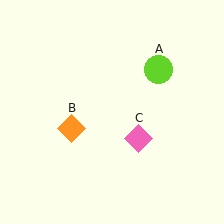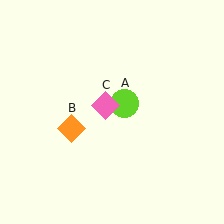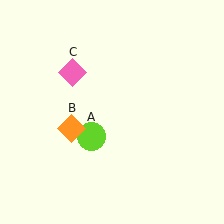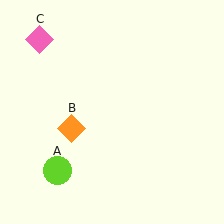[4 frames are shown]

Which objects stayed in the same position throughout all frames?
Orange diamond (object B) remained stationary.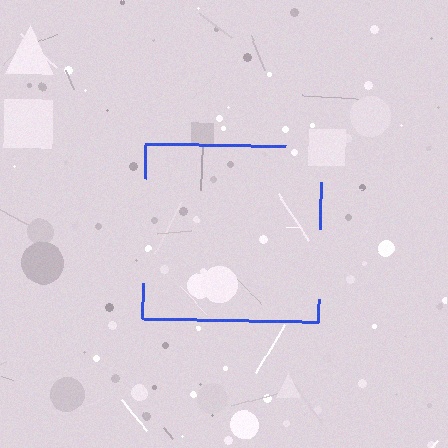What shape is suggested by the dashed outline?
The dashed outline suggests a square.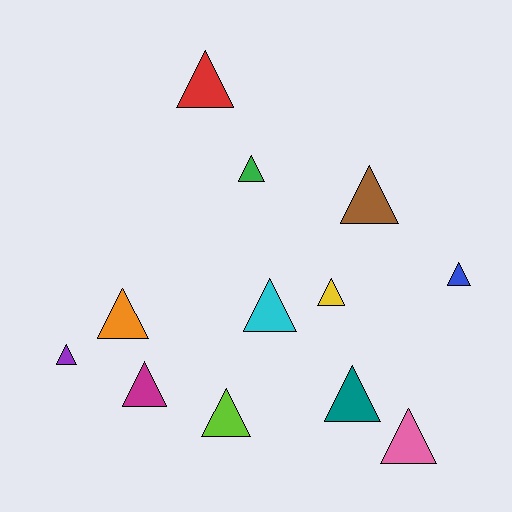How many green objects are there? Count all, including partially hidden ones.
There is 1 green object.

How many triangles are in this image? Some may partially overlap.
There are 12 triangles.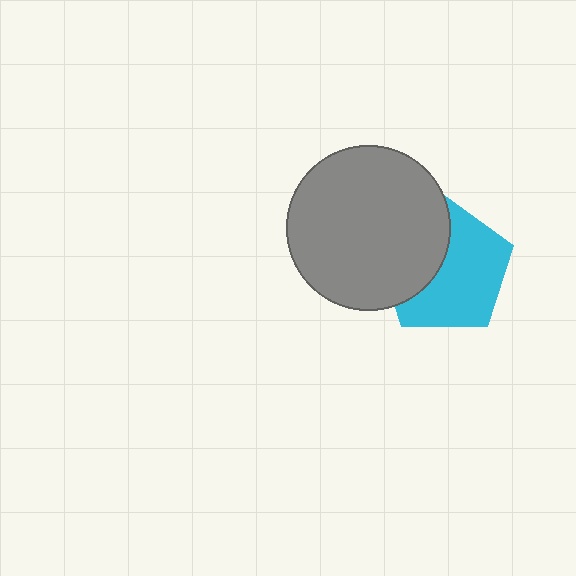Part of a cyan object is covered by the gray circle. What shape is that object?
It is a pentagon.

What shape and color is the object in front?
The object in front is a gray circle.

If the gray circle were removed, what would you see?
You would see the complete cyan pentagon.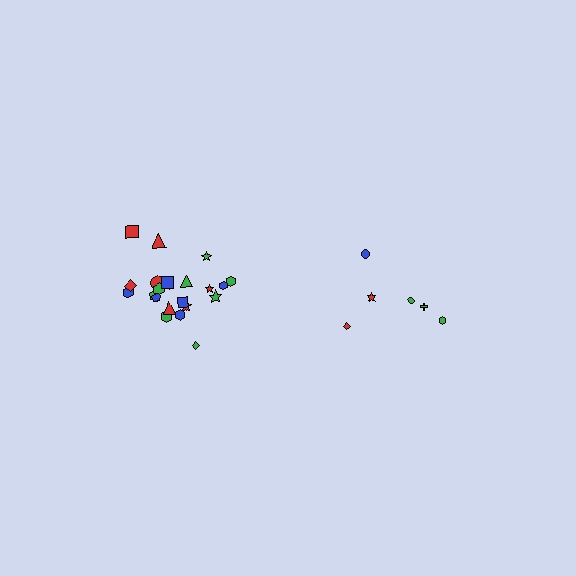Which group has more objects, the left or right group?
The left group.